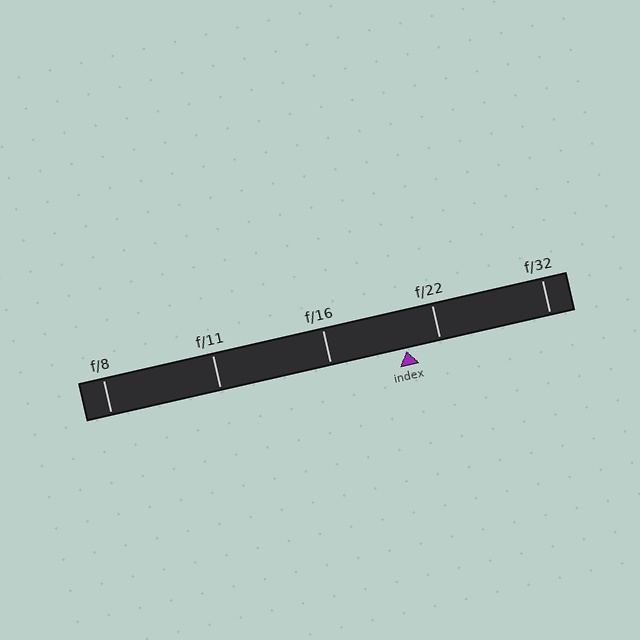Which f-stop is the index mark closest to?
The index mark is closest to f/22.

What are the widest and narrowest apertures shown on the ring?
The widest aperture shown is f/8 and the narrowest is f/32.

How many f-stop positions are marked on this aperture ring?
There are 5 f-stop positions marked.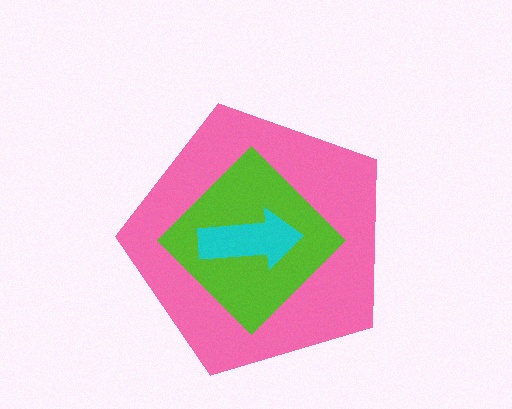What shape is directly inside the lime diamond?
The cyan arrow.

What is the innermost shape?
The cyan arrow.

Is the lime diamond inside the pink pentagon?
Yes.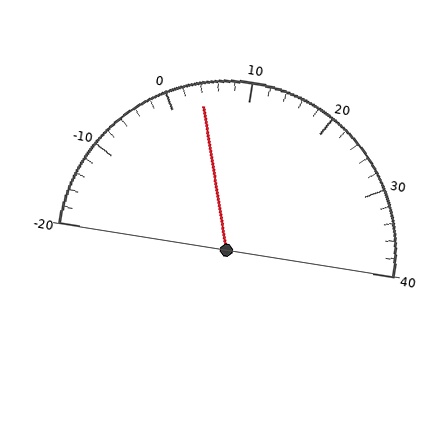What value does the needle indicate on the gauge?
The needle indicates approximately 4.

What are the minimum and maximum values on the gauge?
The gauge ranges from -20 to 40.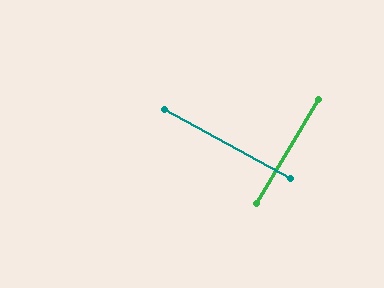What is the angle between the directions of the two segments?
Approximately 88 degrees.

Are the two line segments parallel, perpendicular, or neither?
Perpendicular — they meet at approximately 88°.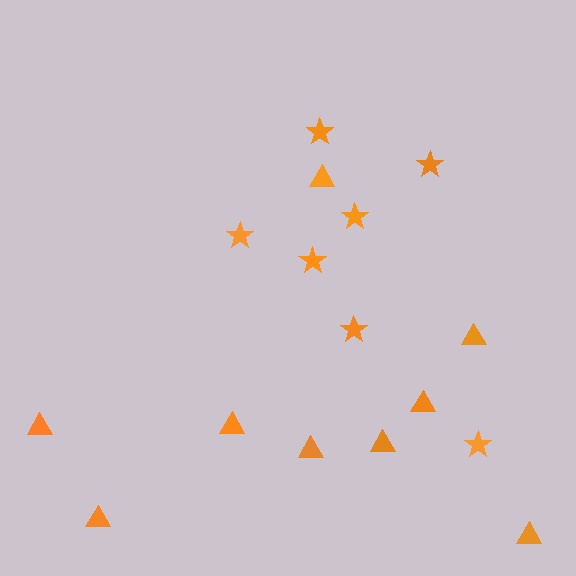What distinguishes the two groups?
There are 2 groups: one group of triangles (9) and one group of stars (7).